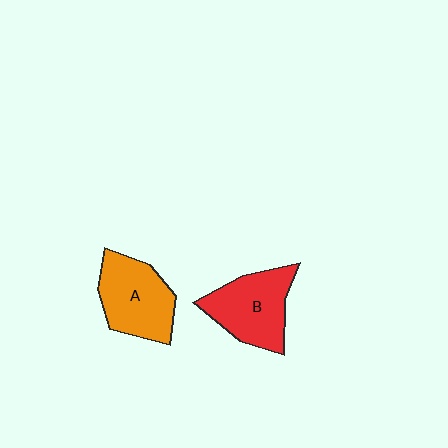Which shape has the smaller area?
Shape A (orange).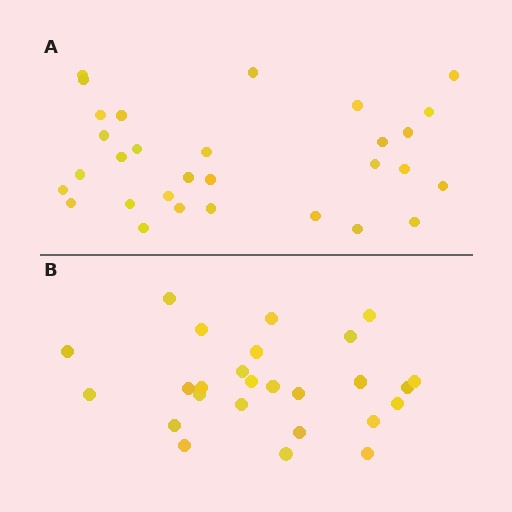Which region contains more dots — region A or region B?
Region A (the top region) has more dots.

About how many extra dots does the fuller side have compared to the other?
Region A has about 4 more dots than region B.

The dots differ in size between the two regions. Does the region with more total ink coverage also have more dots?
No. Region B has more total ink coverage because its dots are larger, but region A actually contains more individual dots. Total area can be misleading — the number of items is what matters here.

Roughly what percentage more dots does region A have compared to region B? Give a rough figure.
About 15% more.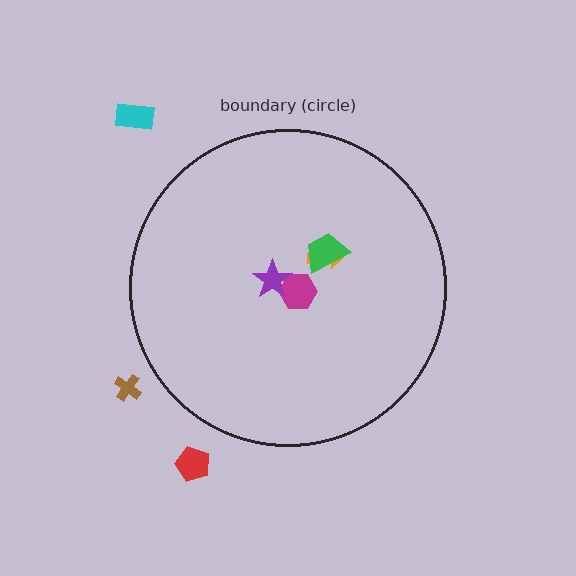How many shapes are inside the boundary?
4 inside, 3 outside.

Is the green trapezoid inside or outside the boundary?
Inside.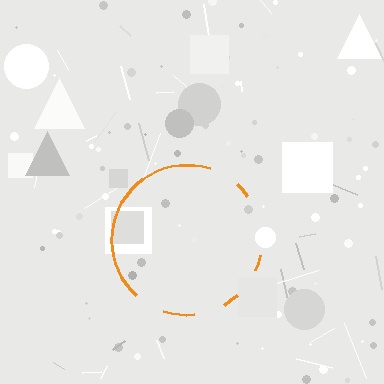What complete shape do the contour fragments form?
The contour fragments form a circle.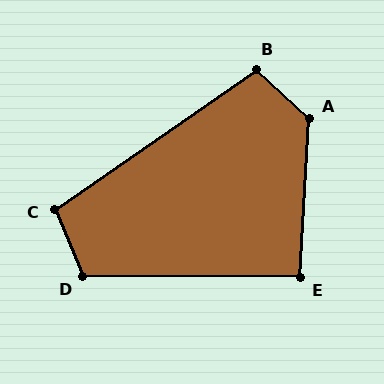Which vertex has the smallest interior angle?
E, at approximately 93 degrees.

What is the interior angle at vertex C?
Approximately 102 degrees (obtuse).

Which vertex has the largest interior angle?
A, at approximately 130 degrees.